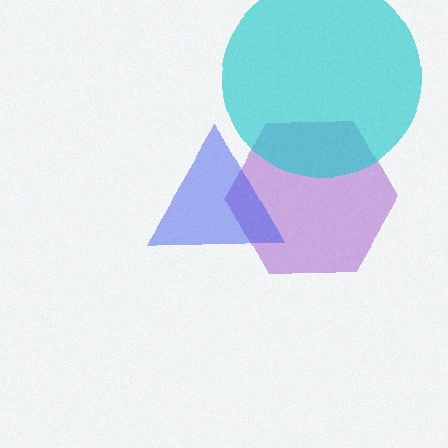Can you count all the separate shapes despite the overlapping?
Yes, there are 3 separate shapes.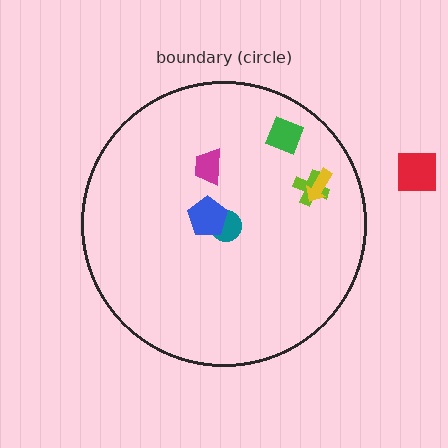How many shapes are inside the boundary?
6 inside, 1 outside.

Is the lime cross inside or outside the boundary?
Inside.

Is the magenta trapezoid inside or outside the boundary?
Inside.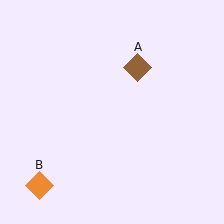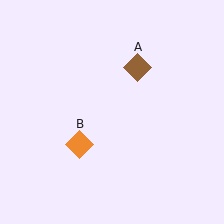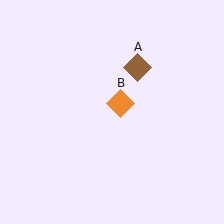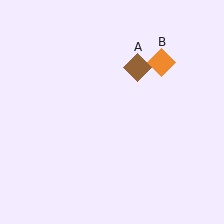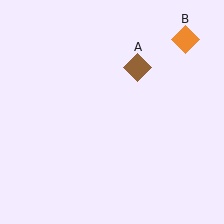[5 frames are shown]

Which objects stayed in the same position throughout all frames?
Brown diamond (object A) remained stationary.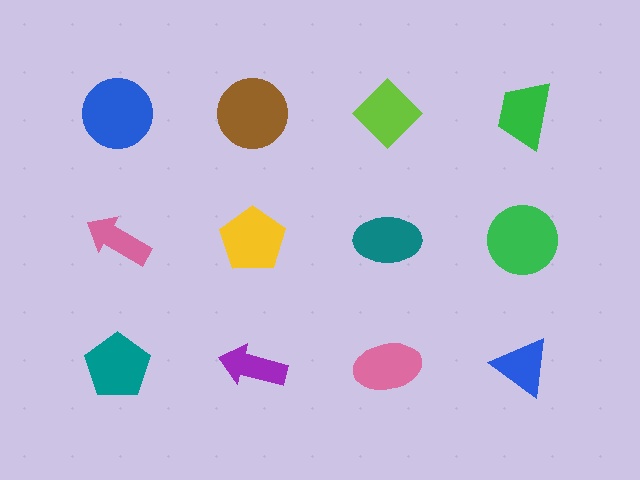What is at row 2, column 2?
A yellow pentagon.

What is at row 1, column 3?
A lime diamond.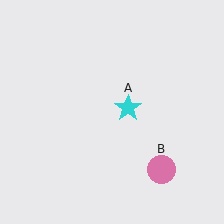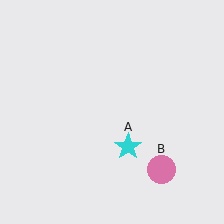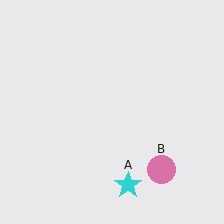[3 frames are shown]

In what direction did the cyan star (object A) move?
The cyan star (object A) moved down.